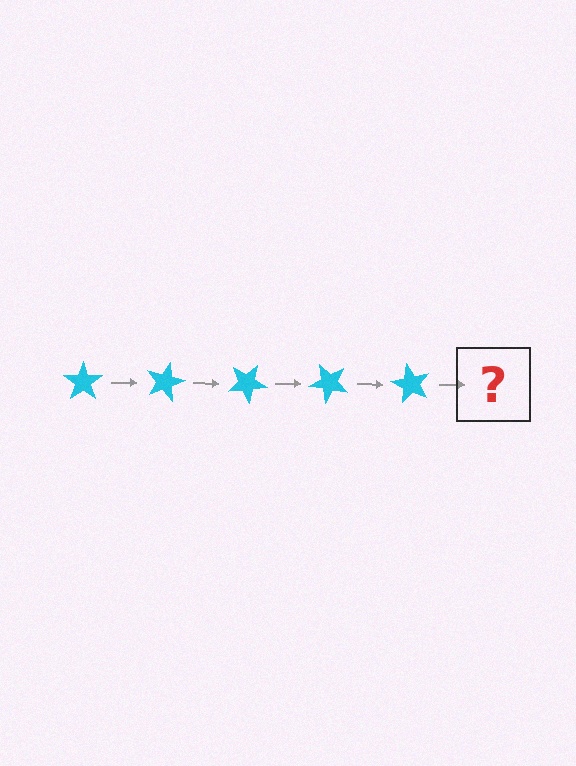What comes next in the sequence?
The next element should be a cyan star rotated 75 degrees.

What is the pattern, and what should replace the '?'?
The pattern is that the star rotates 15 degrees each step. The '?' should be a cyan star rotated 75 degrees.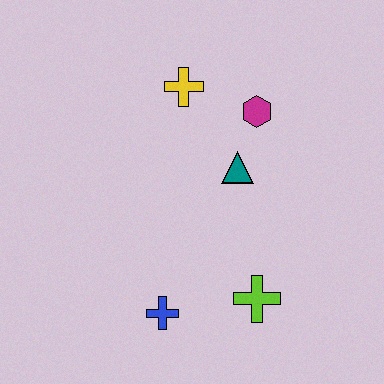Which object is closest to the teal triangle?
The magenta hexagon is closest to the teal triangle.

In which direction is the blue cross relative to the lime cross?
The blue cross is to the left of the lime cross.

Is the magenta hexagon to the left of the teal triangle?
No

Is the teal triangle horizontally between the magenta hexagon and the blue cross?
Yes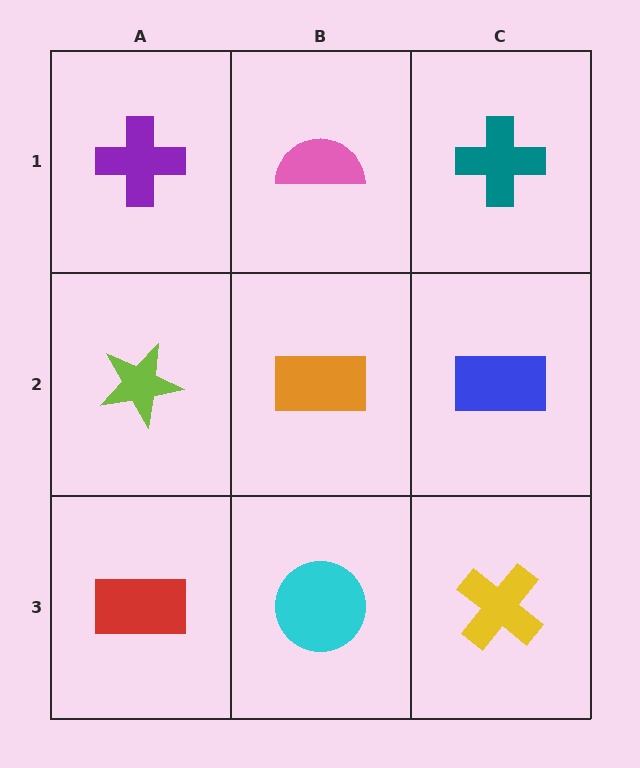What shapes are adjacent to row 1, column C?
A blue rectangle (row 2, column C), a pink semicircle (row 1, column B).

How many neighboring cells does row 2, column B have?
4.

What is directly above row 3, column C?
A blue rectangle.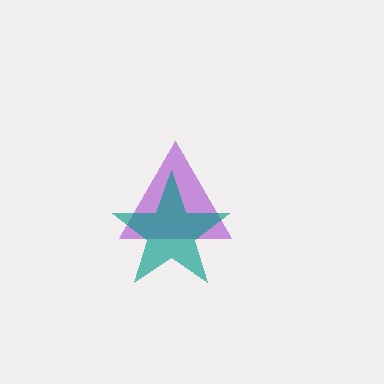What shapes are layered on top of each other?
The layered shapes are: a purple triangle, a teal star.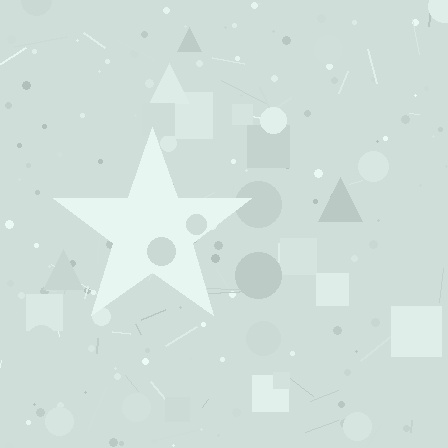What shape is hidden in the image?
A star is hidden in the image.